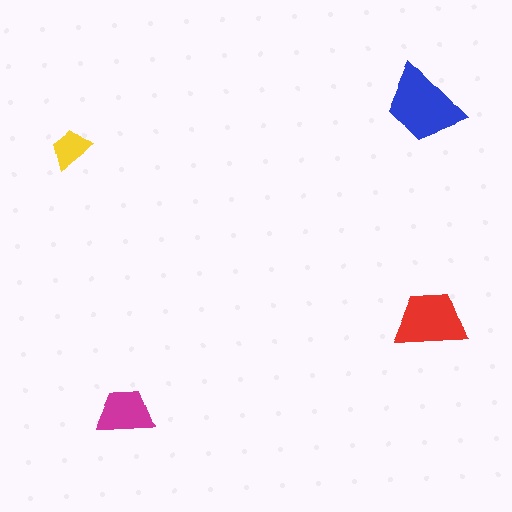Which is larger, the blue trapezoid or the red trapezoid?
The blue one.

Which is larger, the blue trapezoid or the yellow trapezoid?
The blue one.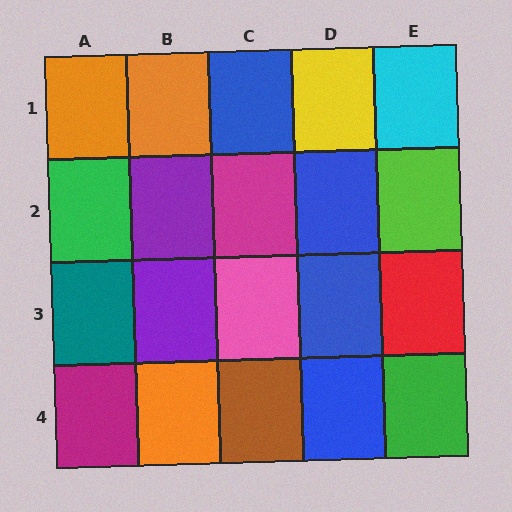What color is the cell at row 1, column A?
Orange.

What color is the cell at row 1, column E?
Cyan.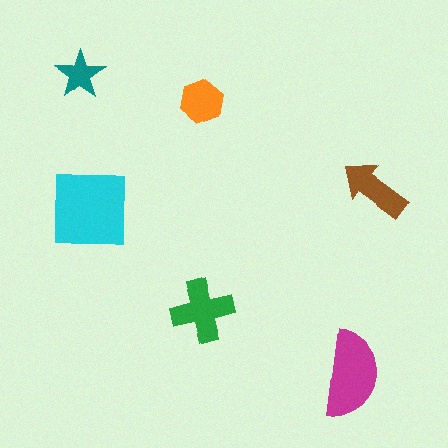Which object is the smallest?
The teal star.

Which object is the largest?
The cyan square.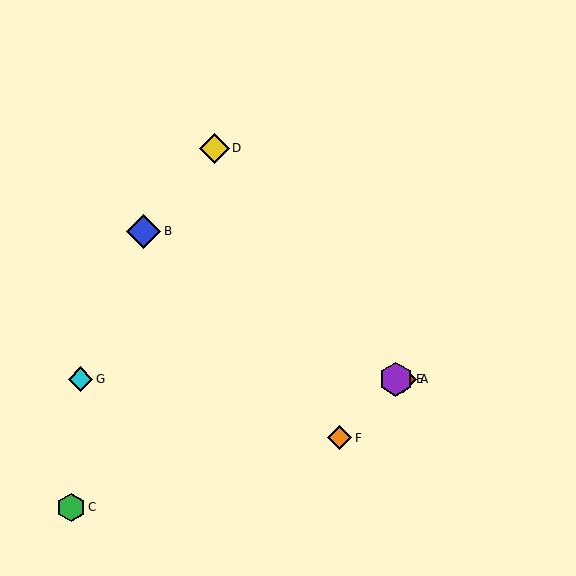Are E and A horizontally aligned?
Yes, both are at y≈379.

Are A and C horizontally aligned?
No, A is at y≈379 and C is at y≈507.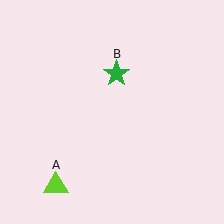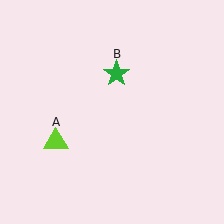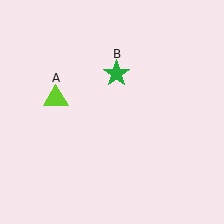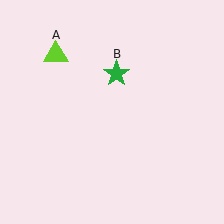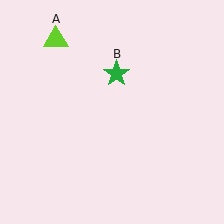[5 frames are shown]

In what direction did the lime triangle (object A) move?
The lime triangle (object A) moved up.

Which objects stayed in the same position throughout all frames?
Green star (object B) remained stationary.